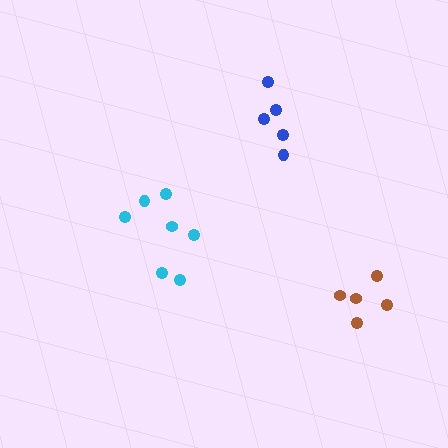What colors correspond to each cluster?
The clusters are colored: cyan, blue, brown.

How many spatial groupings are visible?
There are 3 spatial groupings.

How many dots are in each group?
Group 1: 7 dots, Group 2: 5 dots, Group 3: 5 dots (17 total).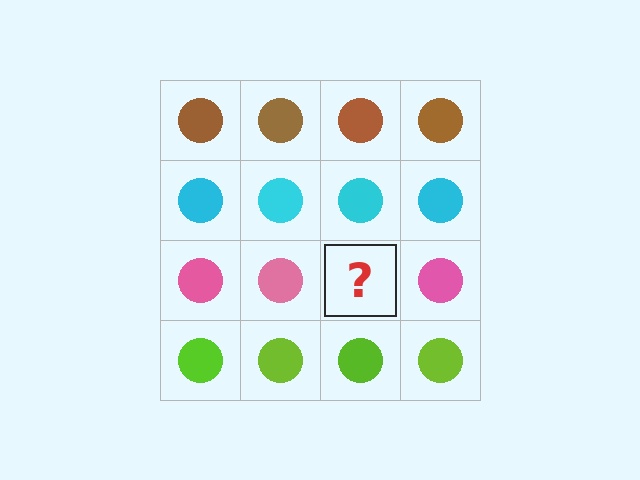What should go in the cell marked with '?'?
The missing cell should contain a pink circle.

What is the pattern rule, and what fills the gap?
The rule is that each row has a consistent color. The gap should be filled with a pink circle.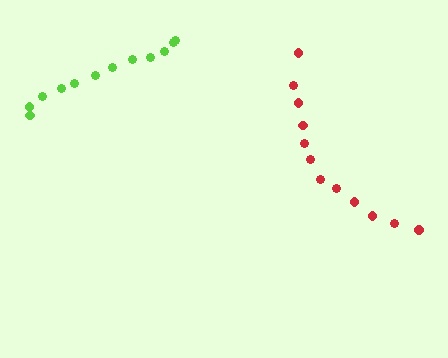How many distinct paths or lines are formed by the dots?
There are 2 distinct paths.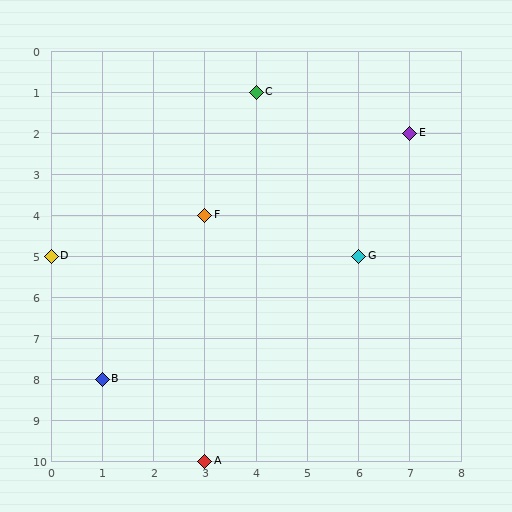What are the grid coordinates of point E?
Point E is at grid coordinates (7, 2).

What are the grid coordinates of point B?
Point B is at grid coordinates (1, 8).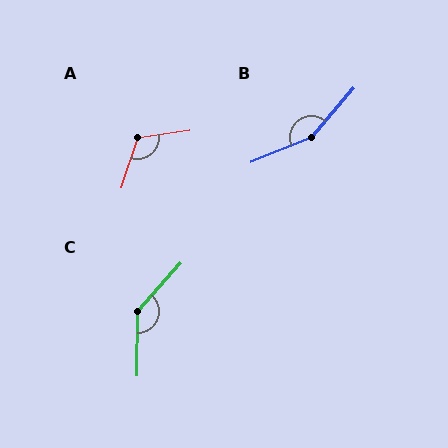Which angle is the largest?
B, at approximately 153 degrees.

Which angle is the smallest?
A, at approximately 117 degrees.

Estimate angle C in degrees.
Approximately 138 degrees.